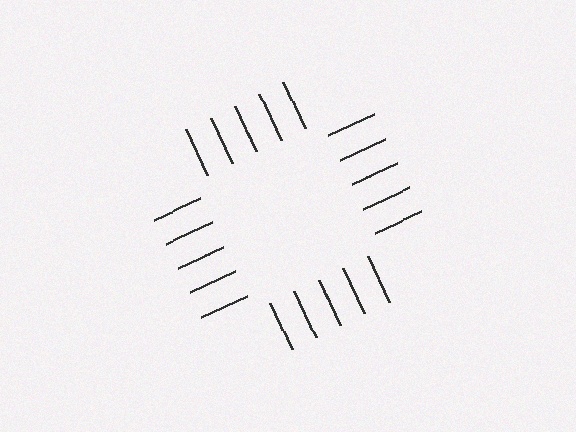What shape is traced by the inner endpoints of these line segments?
An illusory square — the line segments terminate on its edges but no continuous stroke is drawn.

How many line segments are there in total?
20 — 5 along each of the 4 edges.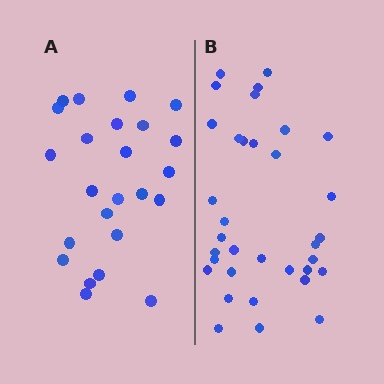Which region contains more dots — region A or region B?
Region B (the right region) has more dots.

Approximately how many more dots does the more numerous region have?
Region B has roughly 10 or so more dots than region A.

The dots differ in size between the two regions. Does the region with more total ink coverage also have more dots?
No. Region A has more total ink coverage because its dots are larger, but region B actually contains more individual dots. Total area can be misleading — the number of items is what matters here.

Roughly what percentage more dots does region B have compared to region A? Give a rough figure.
About 40% more.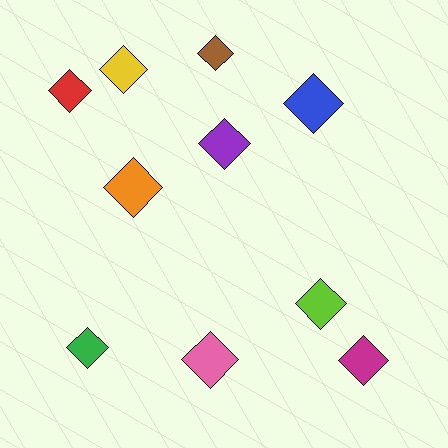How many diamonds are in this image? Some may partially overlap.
There are 10 diamonds.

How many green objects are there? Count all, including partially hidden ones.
There is 1 green object.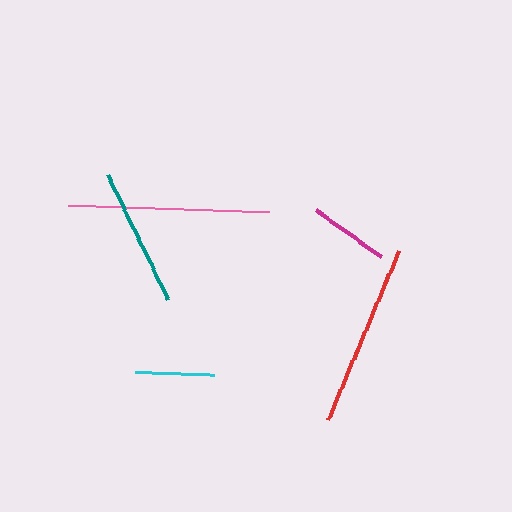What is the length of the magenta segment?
The magenta segment is approximately 81 pixels long.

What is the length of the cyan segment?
The cyan segment is approximately 79 pixels long.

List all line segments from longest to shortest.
From longest to shortest: pink, red, teal, magenta, cyan.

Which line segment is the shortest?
The cyan line is the shortest at approximately 79 pixels.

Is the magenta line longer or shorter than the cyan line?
The magenta line is longer than the cyan line.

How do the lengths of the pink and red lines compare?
The pink and red lines are approximately the same length.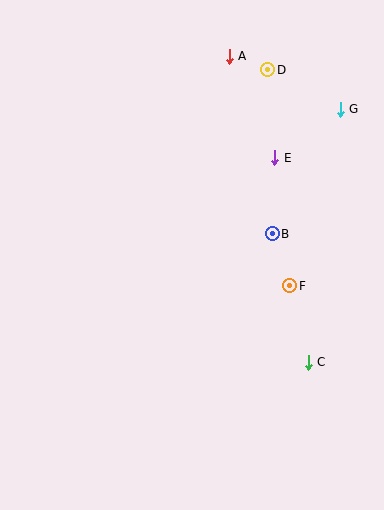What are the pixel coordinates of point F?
Point F is at (290, 286).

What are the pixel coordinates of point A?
Point A is at (229, 56).